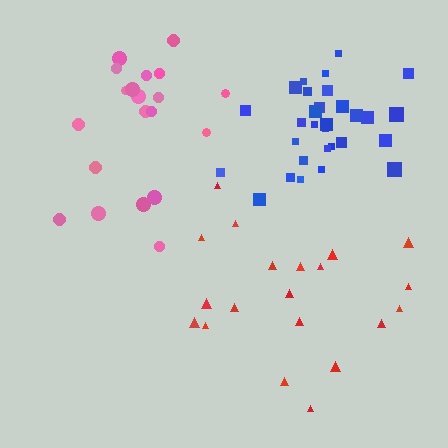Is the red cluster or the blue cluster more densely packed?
Blue.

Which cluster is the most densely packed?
Blue.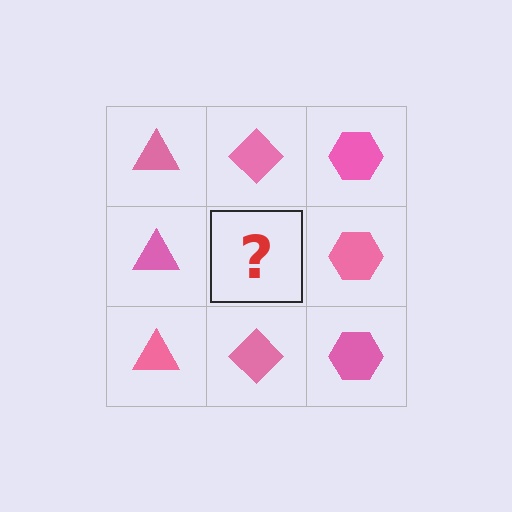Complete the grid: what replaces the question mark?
The question mark should be replaced with a pink diamond.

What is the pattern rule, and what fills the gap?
The rule is that each column has a consistent shape. The gap should be filled with a pink diamond.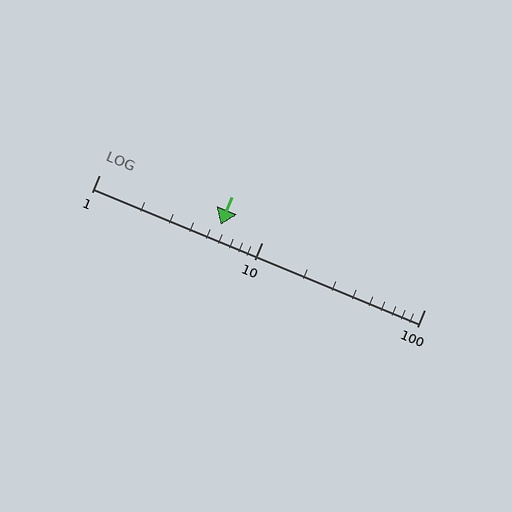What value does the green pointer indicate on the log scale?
The pointer indicates approximately 5.6.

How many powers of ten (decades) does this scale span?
The scale spans 2 decades, from 1 to 100.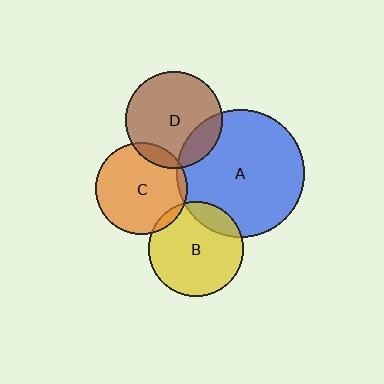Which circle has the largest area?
Circle A (blue).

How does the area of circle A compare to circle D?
Approximately 1.7 times.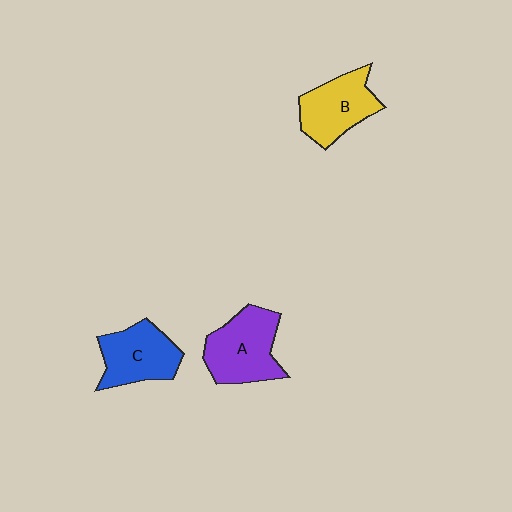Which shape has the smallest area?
Shape B (yellow).